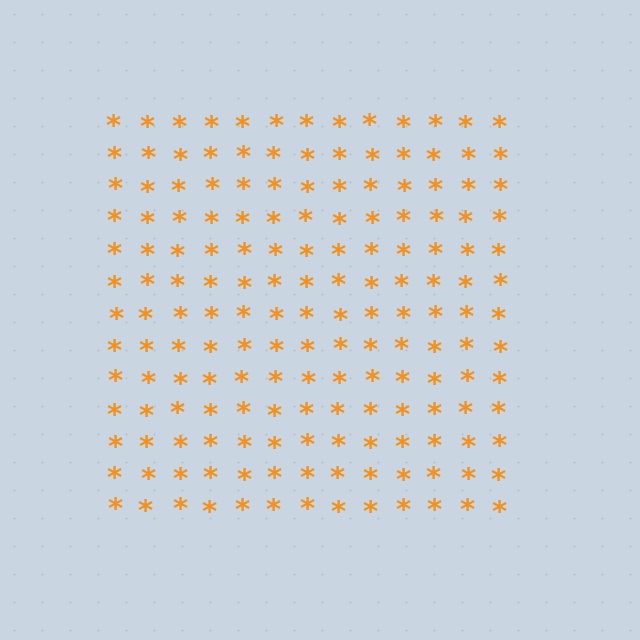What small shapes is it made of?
It is made of small asterisks.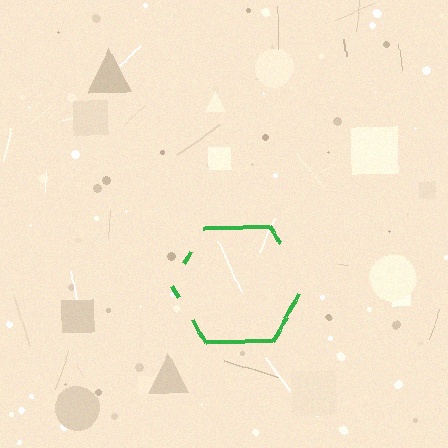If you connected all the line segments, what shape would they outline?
They would outline a hexagon.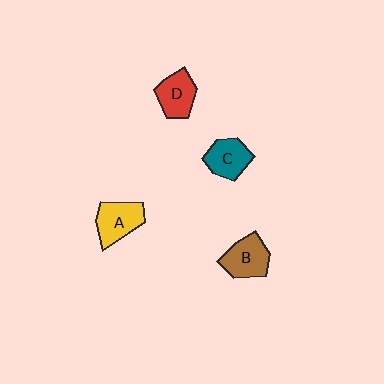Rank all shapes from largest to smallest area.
From largest to smallest: A (yellow), B (brown), C (teal), D (red).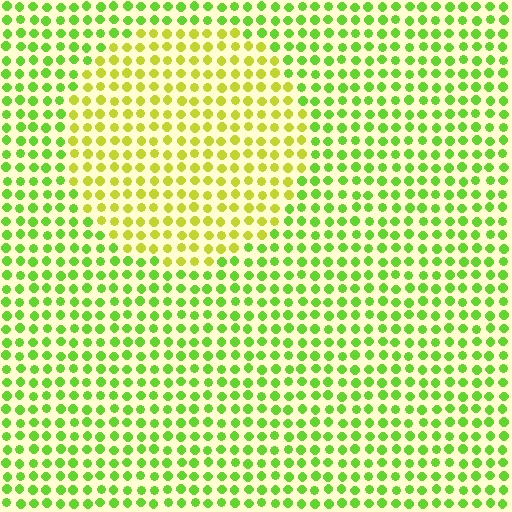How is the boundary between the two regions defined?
The boundary is defined purely by a slight shift in hue (about 35 degrees). Spacing, size, and orientation are identical on both sides.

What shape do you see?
I see a circle.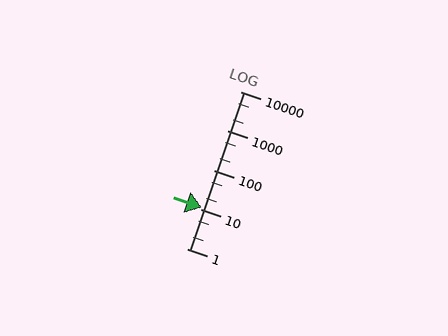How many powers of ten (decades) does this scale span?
The scale spans 4 decades, from 1 to 10000.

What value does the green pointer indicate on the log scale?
The pointer indicates approximately 11.